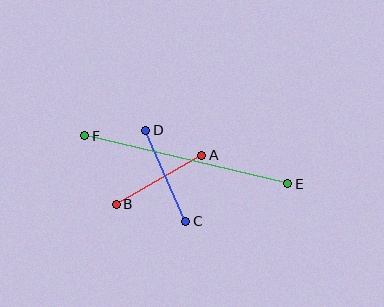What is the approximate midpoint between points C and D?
The midpoint is at approximately (166, 176) pixels.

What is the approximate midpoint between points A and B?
The midpoint is at approximately (159, 180) pixels.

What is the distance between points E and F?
The distance is approximately 209 pixels.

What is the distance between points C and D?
The distance is approximately 100 pixels.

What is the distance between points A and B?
The distance is approximately 99 pixels.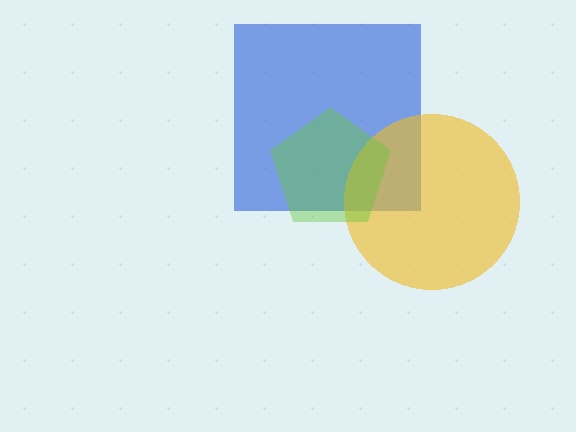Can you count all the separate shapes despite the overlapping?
Yes, there are 3 separate shapes.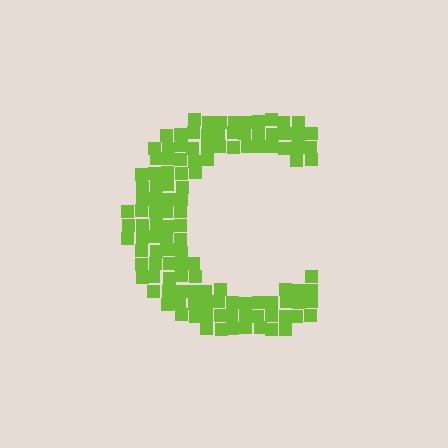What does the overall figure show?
The overall figure shows the letter C.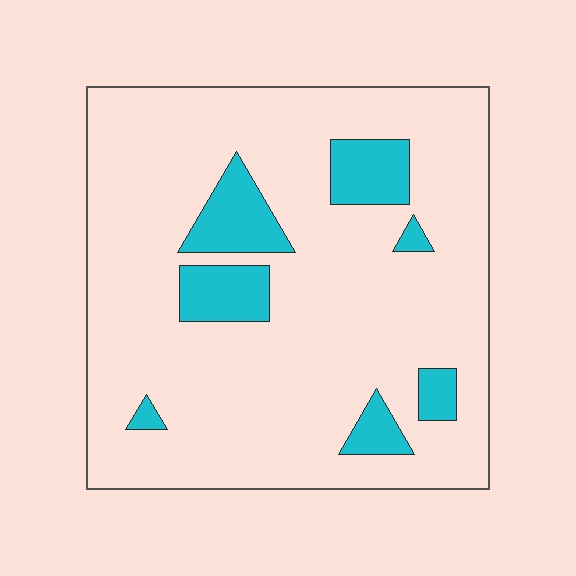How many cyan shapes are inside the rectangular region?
7.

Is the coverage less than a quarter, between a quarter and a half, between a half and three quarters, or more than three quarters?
Less than a quarter.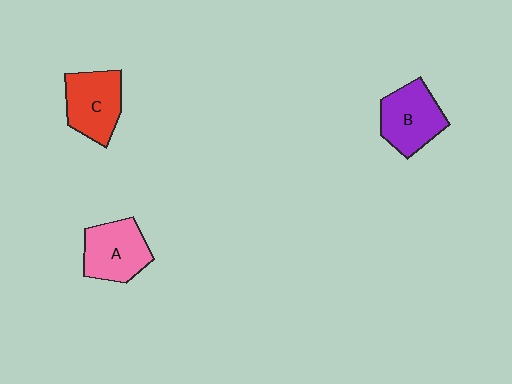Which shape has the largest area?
Shape B (purple).